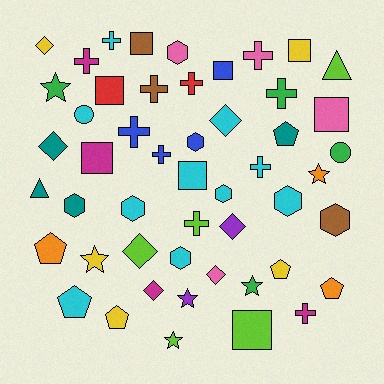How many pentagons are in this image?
There are 6 pentagons.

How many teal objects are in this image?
There are 4 teal objects.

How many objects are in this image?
There are 50 objects.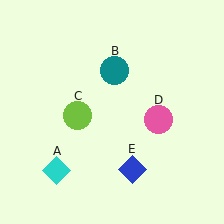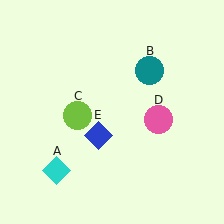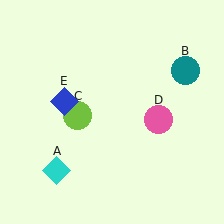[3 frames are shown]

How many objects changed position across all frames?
2 objects changed position: teal circle (object B), blue diamond (object E).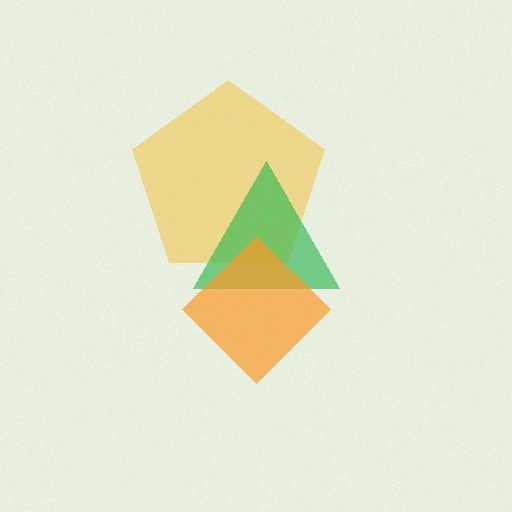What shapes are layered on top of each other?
The layered shapes are: a yellow pentagon, a green triangle, an orange diamond.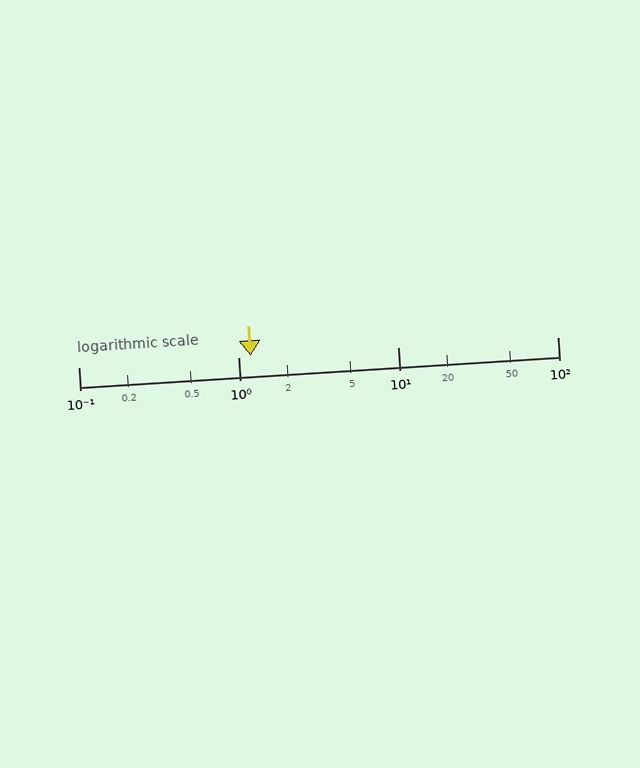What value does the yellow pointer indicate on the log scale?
The pointer indicates approximately 1.2.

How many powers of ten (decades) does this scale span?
The scale spans 3 decades, from 0.1 to 100.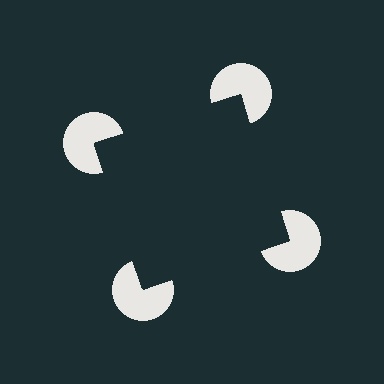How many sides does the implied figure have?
4 sides.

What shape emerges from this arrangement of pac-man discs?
An illusory square — its edges are inferred from the aligned wedge cuts in the pac-man discs, not physically drawn.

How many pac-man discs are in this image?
There are 4 — one at each vertex of the illusory square.